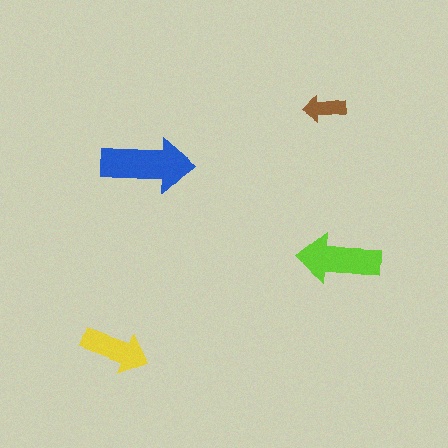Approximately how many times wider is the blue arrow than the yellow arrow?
About 1.5 times wider.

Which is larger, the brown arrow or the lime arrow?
The lime one.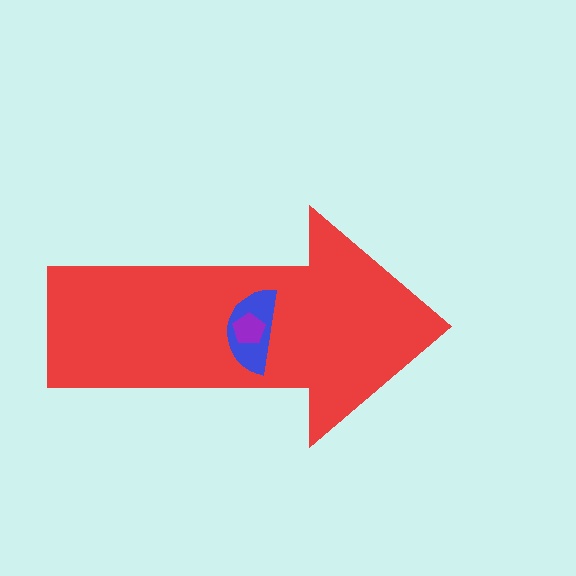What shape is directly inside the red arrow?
The blue semicircle.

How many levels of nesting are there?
3.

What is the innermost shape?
The purple pentagon.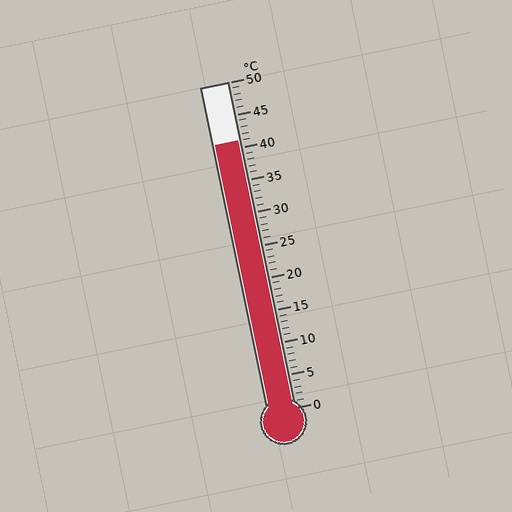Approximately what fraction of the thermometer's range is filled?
The thermometer is filled to approximately 80% of its range.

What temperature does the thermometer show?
The thermometer shows approximately 41°C.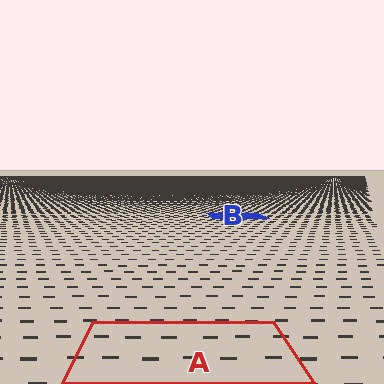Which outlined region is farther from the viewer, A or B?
Region B is farther from the viewer — the texture elements inside it appear smaller and more densely packed.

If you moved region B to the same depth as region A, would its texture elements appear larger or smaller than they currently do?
They would appear larger. At a closer depth, the same texture elements are projected at a bigger on-screen size.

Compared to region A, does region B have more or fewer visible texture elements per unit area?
Region B has more texture elements per unit area — they are packed more densely because it is farther away.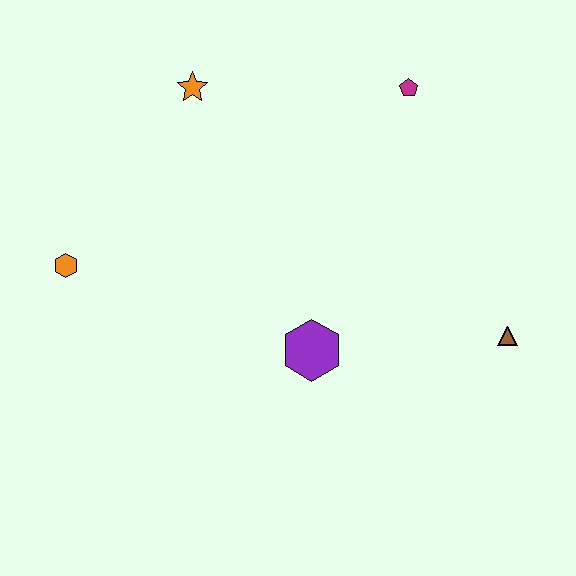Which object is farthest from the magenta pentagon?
The orange hexagon is farthest from the magenta pentagon.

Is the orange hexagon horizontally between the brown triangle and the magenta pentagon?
No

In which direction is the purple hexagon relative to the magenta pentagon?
The purple hexagon is below the magenta pentagon.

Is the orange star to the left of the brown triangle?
Yes